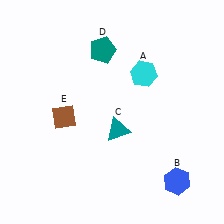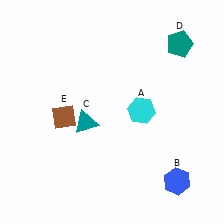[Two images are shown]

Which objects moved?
The objects that moved are: the cyan hexagon (A), the teal triangle (C), the teal pentagon (D).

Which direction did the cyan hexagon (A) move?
The cyan hexagon (A) moved down.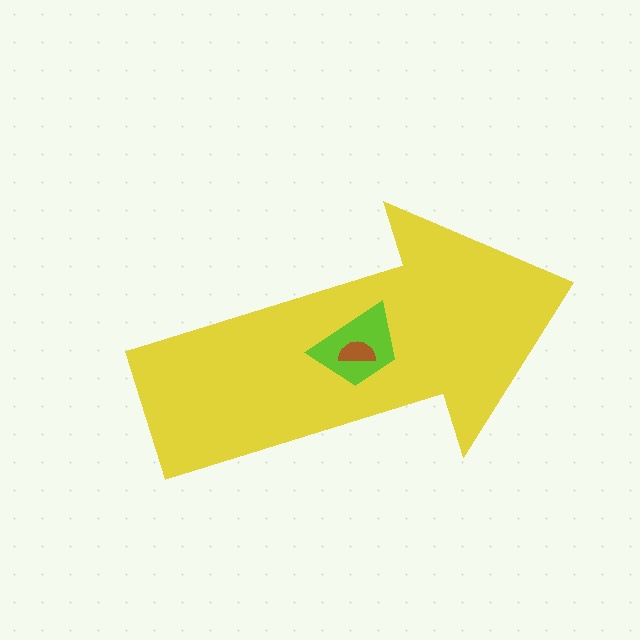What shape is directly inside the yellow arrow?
The lime trapezoid.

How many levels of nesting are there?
3.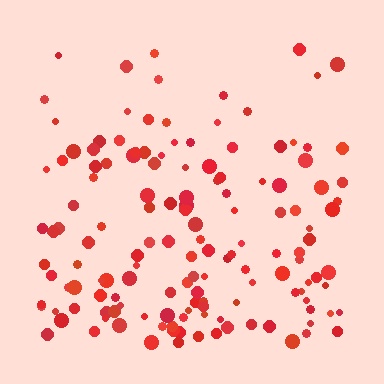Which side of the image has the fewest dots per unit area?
The top.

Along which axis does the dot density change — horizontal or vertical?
Vertical.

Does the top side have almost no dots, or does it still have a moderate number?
Still a moderate number, just noticeably fewer than the bottom.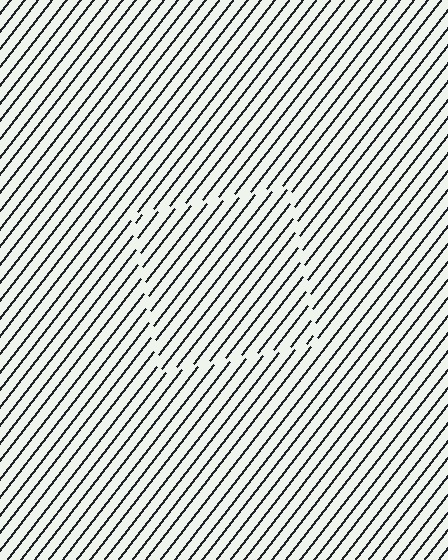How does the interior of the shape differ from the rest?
The interior of the shape contains the same grating, shifted by half a period — the contour is defined by the phase discontinuity where line-ends from the inner and outer gratings abut.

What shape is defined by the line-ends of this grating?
An illusory square. The interior of the shape contains the same grating, shifted by half a period — the contour is defined by the phase discontinuity where line-ends from the inner and outer gratings abut.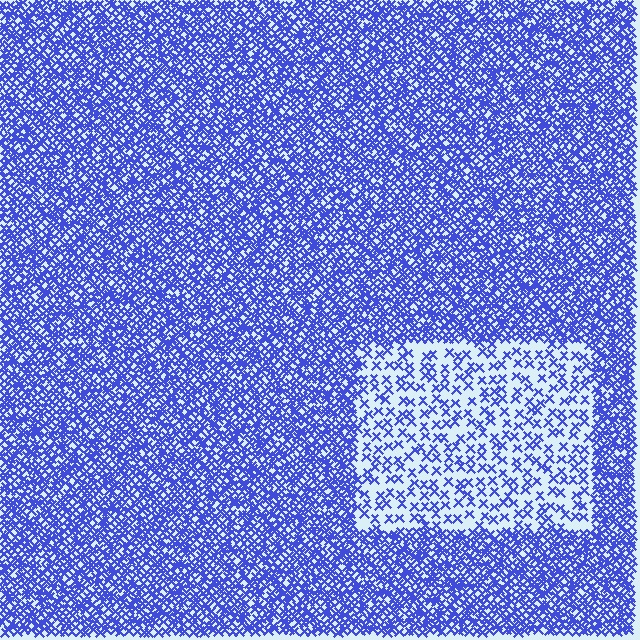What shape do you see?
I see a rectangle.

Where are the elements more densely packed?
The elements are more densely packed outside the rectangle boundary.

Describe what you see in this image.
The image contains small blue elements arranged at two different densities. A rectangle-shaped region is visible where the elements are less densely packed than the surrounding area.